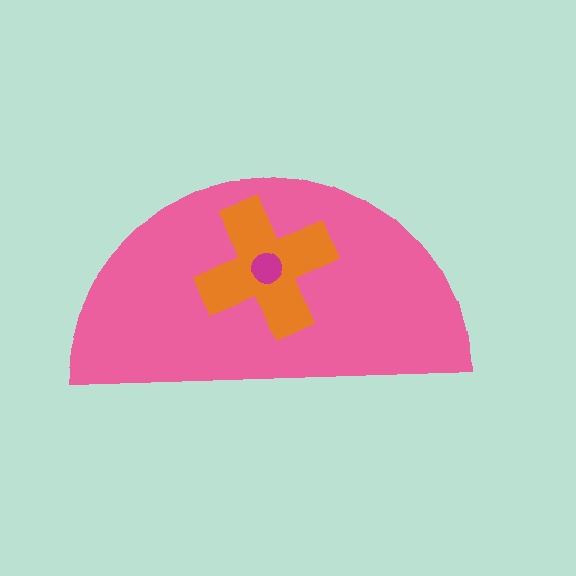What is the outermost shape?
The pink semicircle.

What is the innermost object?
The magenta circle.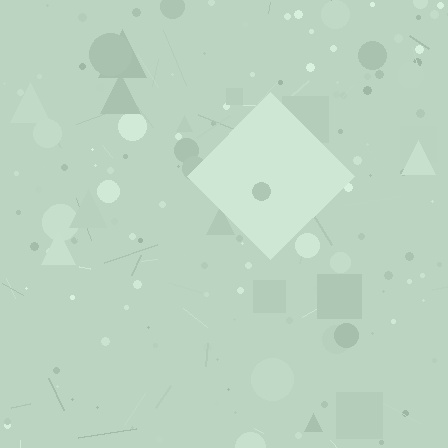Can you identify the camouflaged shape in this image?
The camouflaged shape is a diamond.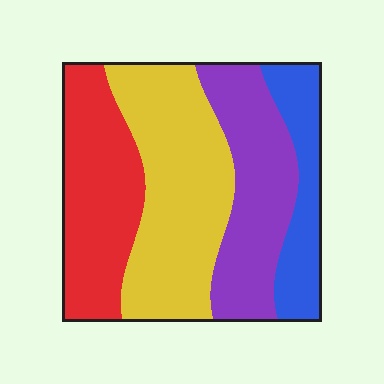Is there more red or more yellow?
Yellow.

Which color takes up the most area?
Yellow, at roughly 35%.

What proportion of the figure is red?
Red takes up about one quarter (1/4) of the figure.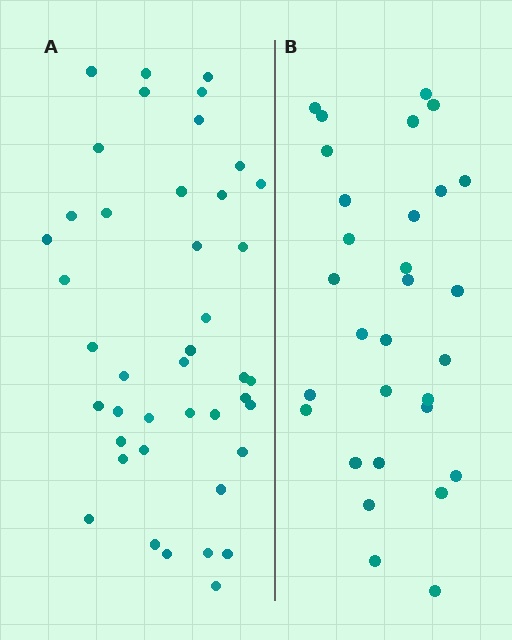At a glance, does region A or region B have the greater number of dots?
Region A (the left region) has more dots.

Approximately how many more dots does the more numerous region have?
Region A has roughly 12 or so more dots than region B.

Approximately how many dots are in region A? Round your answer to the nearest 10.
About 40 dots. (The exact count is 42, which rounds to 40.)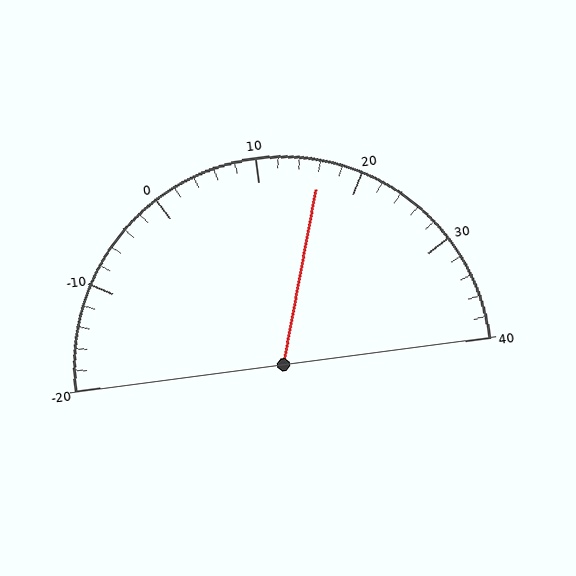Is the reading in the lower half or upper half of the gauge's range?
The reading is in the upper half of the range (-20 to 40).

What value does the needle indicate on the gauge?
The needle indicates approximately 16.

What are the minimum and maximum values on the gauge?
The gauge ranges from -20 to 40.